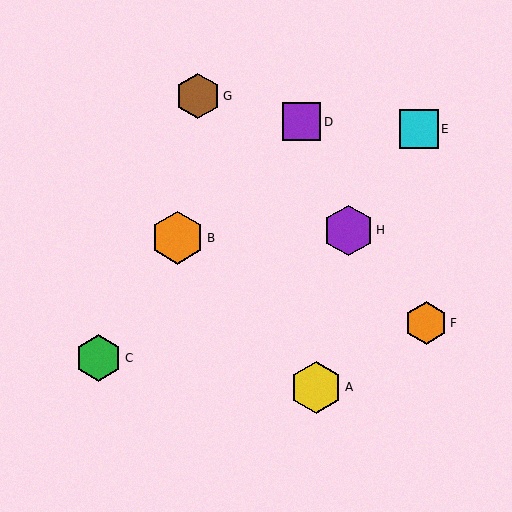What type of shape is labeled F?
Shape F is an orange hexagon.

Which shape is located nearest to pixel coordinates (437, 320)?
The orange hexagon (labeled F) at (426, 323) is nearest to that location.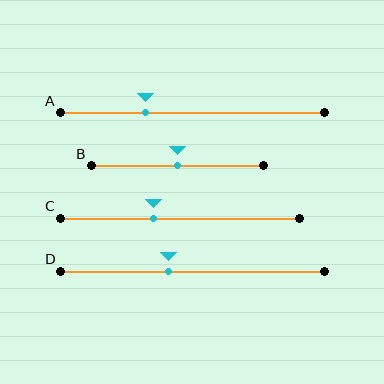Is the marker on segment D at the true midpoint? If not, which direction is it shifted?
No, the marker on segment D is shifted to the left by about 9% of the segment length.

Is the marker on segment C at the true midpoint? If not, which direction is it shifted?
No, the marker on segment C is shifted to the left by about 11% of the segment length.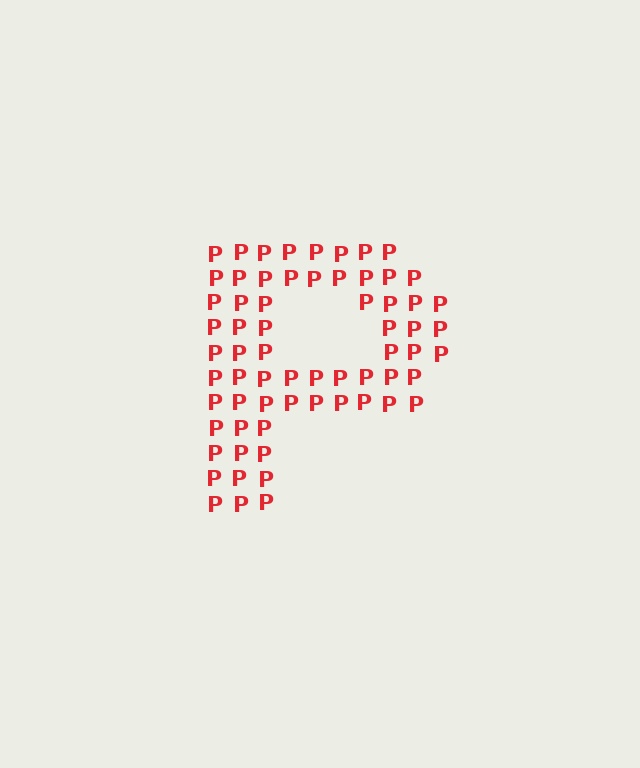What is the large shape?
The large shape is the letter P.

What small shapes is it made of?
It is made of small letter P's.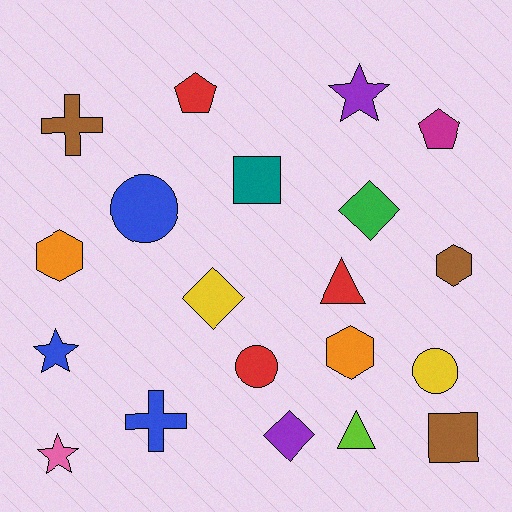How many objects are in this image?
There are 20 objects.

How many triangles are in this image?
There are 2 triangles.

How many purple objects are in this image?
There are 2 purple objects.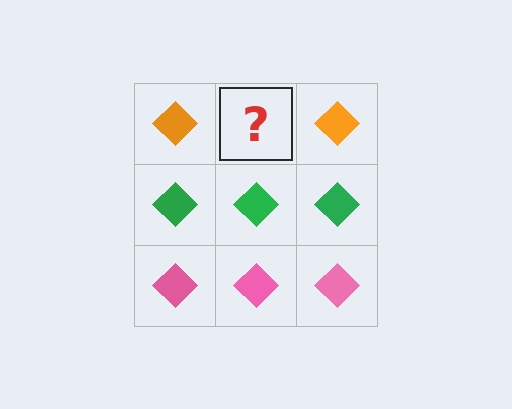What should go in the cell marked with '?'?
The missing cell should contain an orange diamond.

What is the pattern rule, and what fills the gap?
The rule is that each row has a consistent color. The gap should be filled with an orange diamond.